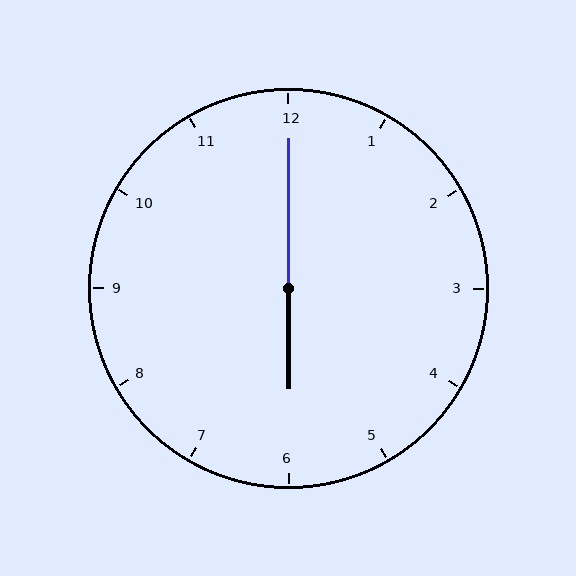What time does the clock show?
6:00.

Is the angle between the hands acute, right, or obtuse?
It is obtuse.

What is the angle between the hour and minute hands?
Approximately 180 degrees.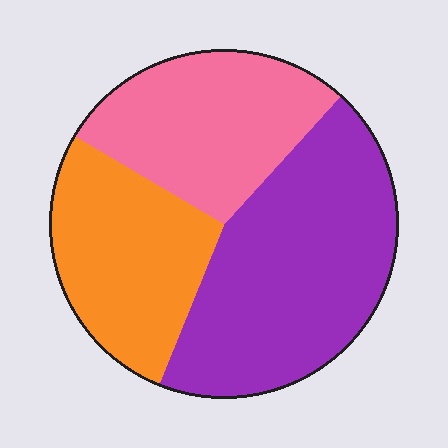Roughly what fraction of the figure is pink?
Pink takes up about one quarter (1/4) of the figure.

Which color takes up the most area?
Purple, at roughly 45%.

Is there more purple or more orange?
Purple.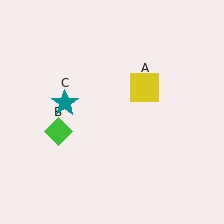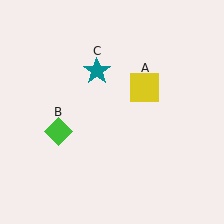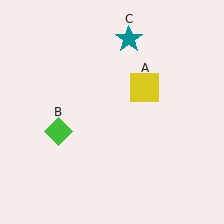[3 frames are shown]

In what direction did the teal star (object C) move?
The teal star (object C) moved up and to the right.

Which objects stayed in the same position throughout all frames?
Yellow square (object A) and green diamond (object B) remained stationary.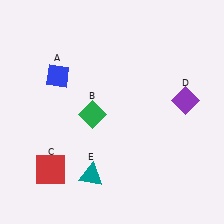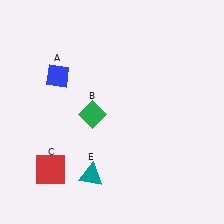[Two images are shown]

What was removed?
The purple diamond (D) was removed in Image 2.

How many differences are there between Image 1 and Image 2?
There is 1 difference between the two images.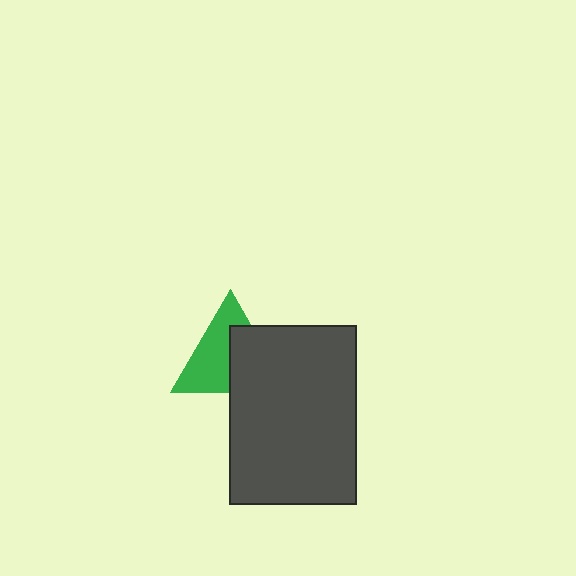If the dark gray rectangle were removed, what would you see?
You would see the complete green triangle.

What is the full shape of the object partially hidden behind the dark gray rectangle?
The partially hidden object is a green triangle.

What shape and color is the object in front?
The object in front is a dark gray rectangle.